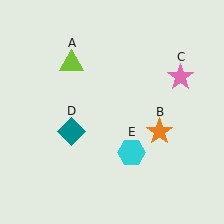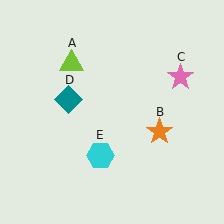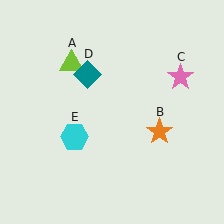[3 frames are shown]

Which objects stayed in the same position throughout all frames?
Lime triangle (object A) and orange star (object B) and pink star (object C) remained stationary.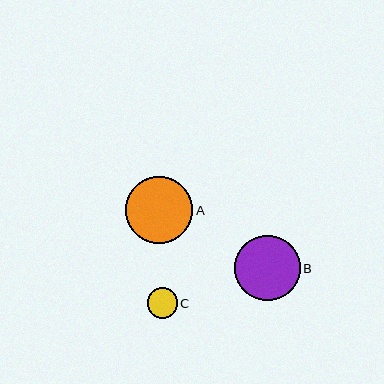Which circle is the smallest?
Circle C is the smallest with a size of approximately 30 pixels.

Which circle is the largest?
Circle A is the largest with a size of approximately 67 pixels.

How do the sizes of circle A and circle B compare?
Circle A and circle B are approximately the same size.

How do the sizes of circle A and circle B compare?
Circle A and circle B are approximately the same size.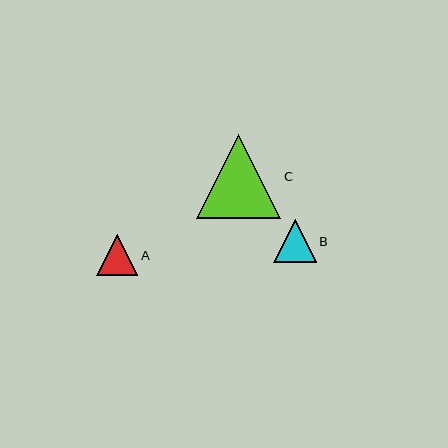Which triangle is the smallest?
Triangle A is the smallest with a size of approximately 41 pixels.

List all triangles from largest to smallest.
From largest to smallest: C, B, A.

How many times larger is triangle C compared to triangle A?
Triangle C is approximately 2.0 times the size of triangle A.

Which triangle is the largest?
Triangle C is the largest with a size of approximately 84 pixels.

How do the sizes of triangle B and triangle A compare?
Triangle B and triangle A are approximately the same size.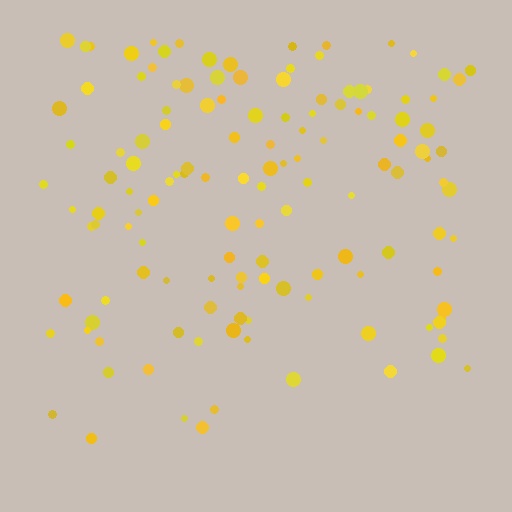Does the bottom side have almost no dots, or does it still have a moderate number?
Still a moderate number, just noticeably fewer than the top.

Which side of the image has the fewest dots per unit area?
The bottom.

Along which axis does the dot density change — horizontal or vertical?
Vertical.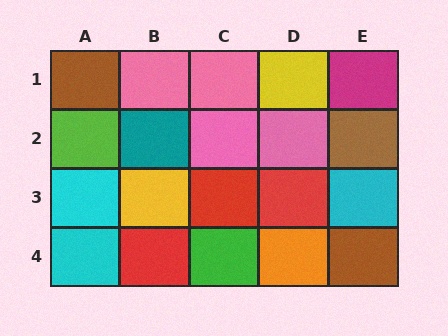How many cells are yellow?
2 cells are yellow.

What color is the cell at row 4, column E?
Brown.